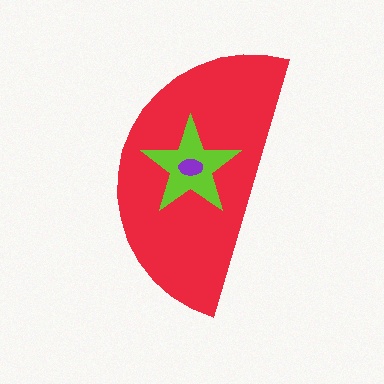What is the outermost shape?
The red semicircle.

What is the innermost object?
The purple ellipse.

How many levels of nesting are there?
3.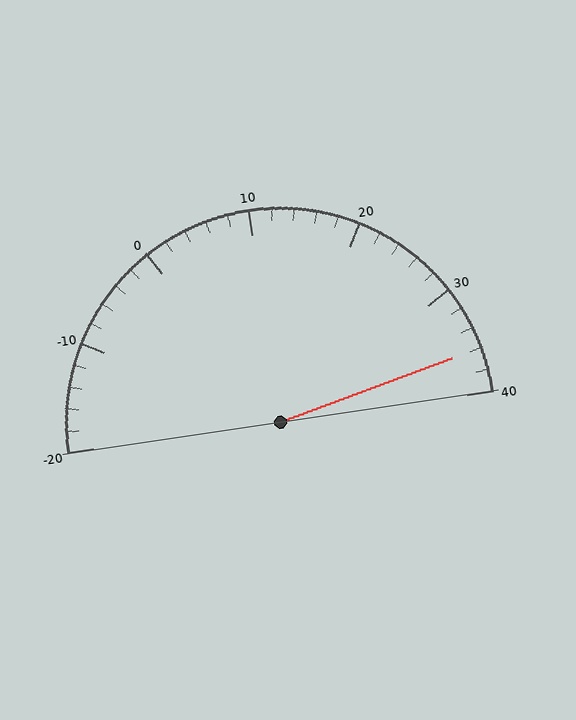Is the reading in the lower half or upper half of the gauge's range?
The reading is in the upper half of the range (-20 to 40).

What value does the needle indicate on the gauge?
The needle indicates approximately 36.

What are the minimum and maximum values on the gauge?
The gauge ranges from -20 to 40.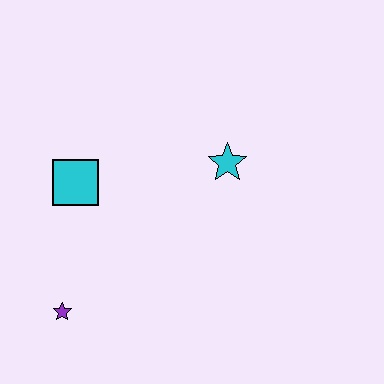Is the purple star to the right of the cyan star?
No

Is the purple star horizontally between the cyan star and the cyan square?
No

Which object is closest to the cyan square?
The purple star is closest to the cyan square.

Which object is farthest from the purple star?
The cyan star is farthest from the purple star.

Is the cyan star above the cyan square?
Yes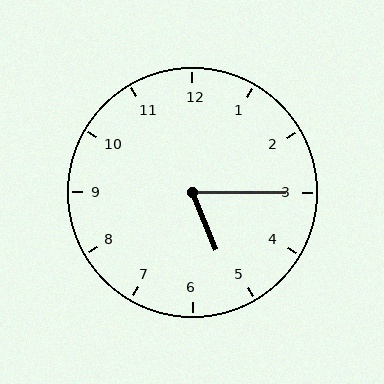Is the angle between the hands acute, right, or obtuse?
It is acute.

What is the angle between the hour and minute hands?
Approximately 68 degrees.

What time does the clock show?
5:15.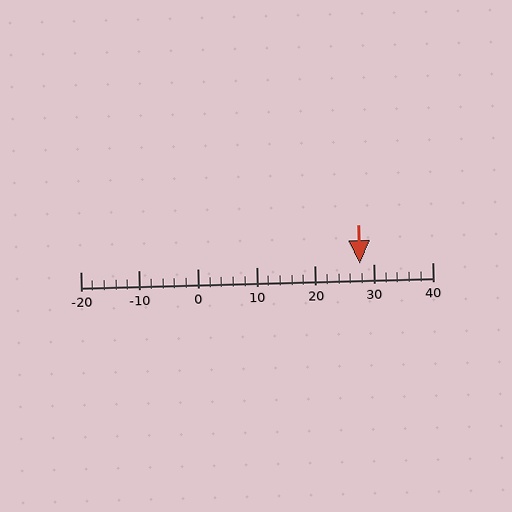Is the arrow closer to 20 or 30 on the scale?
The arrow is closer to 30.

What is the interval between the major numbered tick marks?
The major tick marks are spaced 10 units apart.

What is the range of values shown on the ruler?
The ruler shows values from -20 to 40.